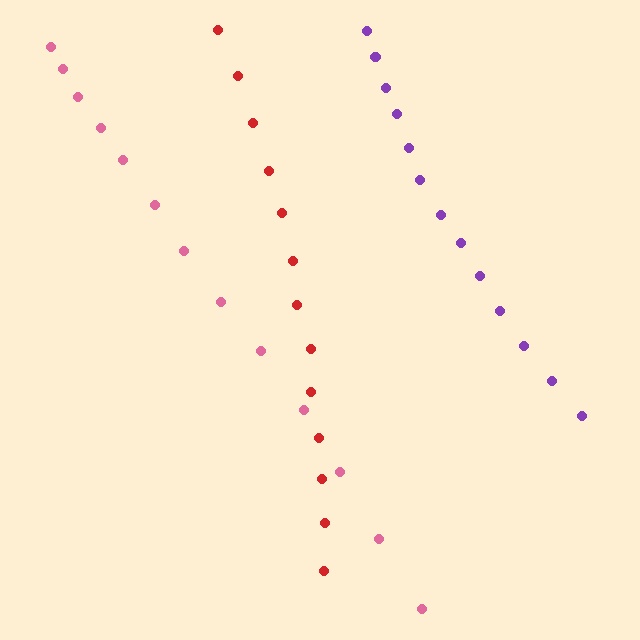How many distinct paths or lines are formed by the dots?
There are 3 distinct paths.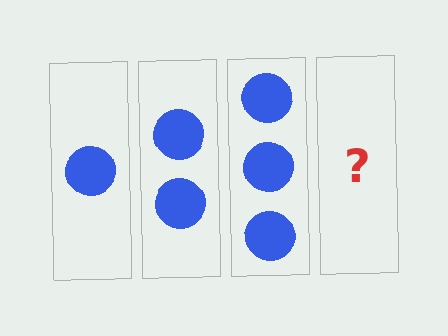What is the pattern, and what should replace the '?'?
The pattern is that each step adds one more circle. The '?' should be 4 circles.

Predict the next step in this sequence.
The next step is 4 circles.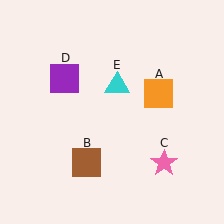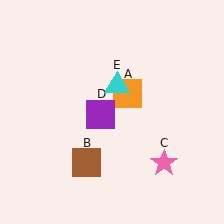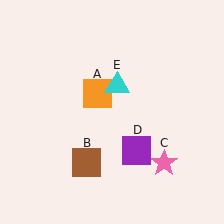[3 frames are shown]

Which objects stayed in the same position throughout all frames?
Brown square (object B) and pink star (object C) and cyan triangle (object E) remained stationary.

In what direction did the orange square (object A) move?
The orange square (object A) moved left.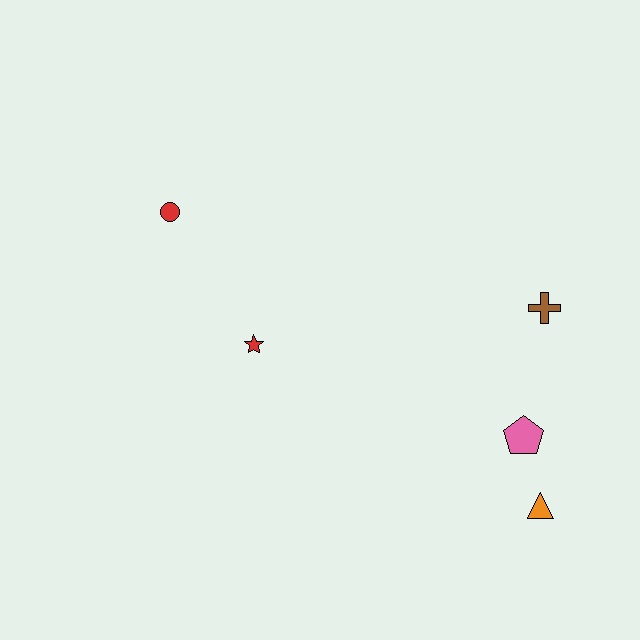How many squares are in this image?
There are no squares.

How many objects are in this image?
There are 5 objects.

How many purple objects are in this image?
There are no purple objects.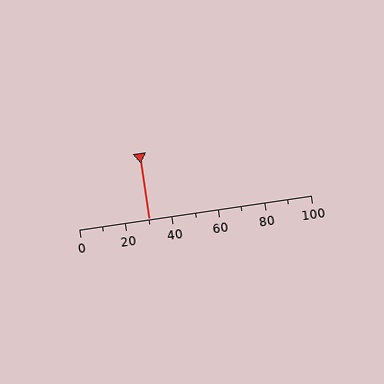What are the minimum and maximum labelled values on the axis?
The axis runs from 0 to 100.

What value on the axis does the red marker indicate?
The marker indicates approximately 30.